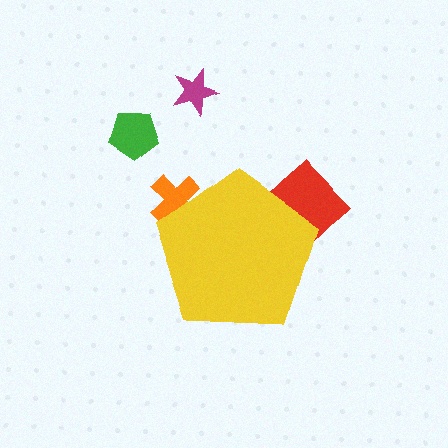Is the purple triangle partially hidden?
Yes, the purple triangle is partially hidden behind the yellow pentagon.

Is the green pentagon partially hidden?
No, the green pentagon is fully visible.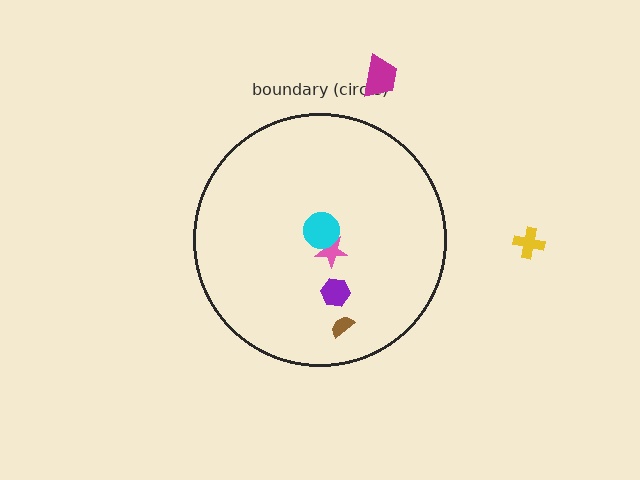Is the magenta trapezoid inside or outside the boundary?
Outside.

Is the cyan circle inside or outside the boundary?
Inside.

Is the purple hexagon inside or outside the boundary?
Inside.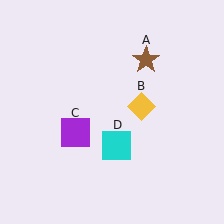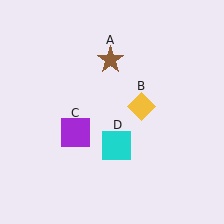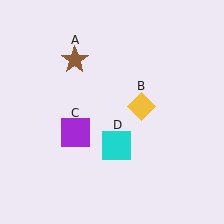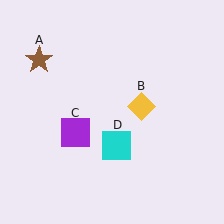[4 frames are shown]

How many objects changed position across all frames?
1 object changed position: brown star (object A).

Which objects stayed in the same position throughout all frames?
Yellow diamond (object B) and purple square (object C) and cyan square (object D) remained stationary.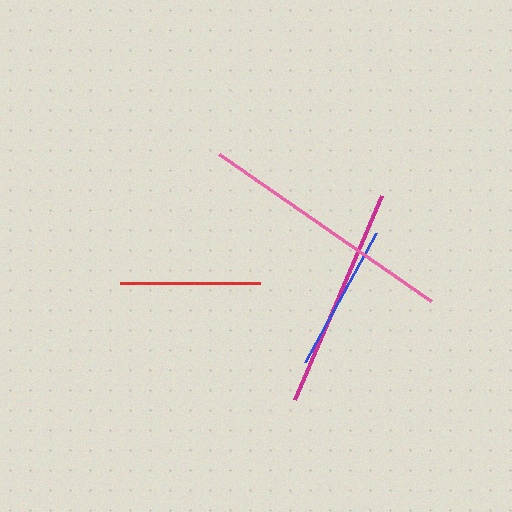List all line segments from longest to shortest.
From longest to shortest: pink, magenta, blue, red.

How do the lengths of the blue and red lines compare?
The blue and red lines are approximately the same length.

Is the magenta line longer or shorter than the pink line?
The pink line is longer than the magenta line.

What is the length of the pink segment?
The pink segment is approximately 259 pixels long.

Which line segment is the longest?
The pink line is the longest at approximately 259 pixels.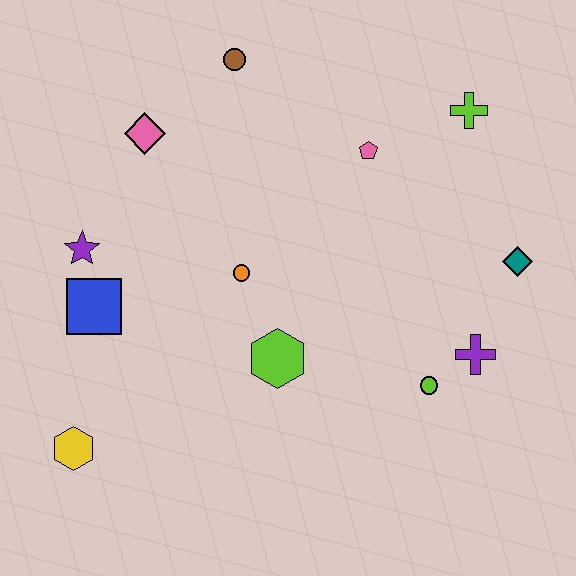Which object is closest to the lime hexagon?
The orange circle is closest to the lime hexagon.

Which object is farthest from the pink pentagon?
The yellow hexagon is farthest from the pink pentagon.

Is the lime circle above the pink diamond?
No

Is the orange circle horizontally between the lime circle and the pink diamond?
Yes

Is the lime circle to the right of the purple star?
Yes